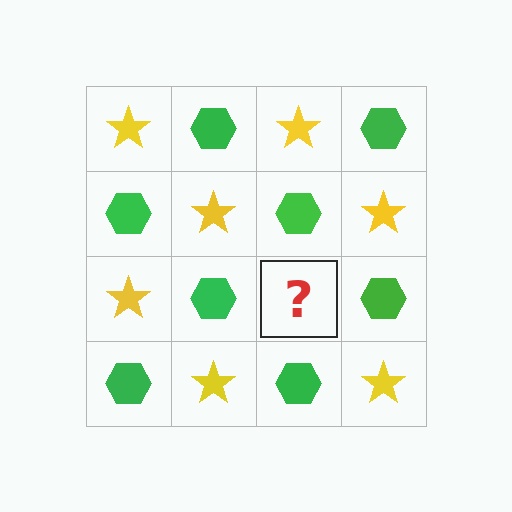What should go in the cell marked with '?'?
The missing cell should contain a yellow star.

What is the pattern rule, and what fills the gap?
The rule is that it alternates yellow star and green hexagon in a checkerboard pattern. The gap should be filled with a yellow star.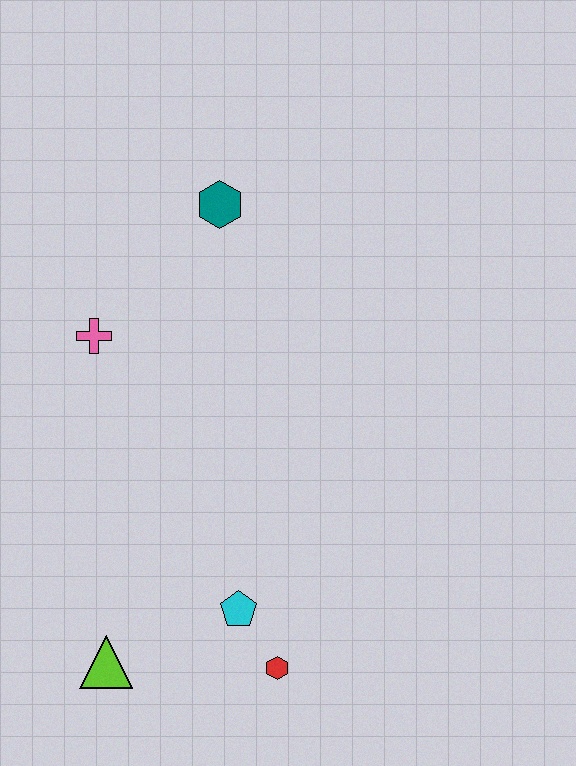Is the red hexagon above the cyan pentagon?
No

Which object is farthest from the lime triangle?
The teal hexagon is farthest from the lime triangle.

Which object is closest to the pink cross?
The teal hexagon is closest to the pink cross.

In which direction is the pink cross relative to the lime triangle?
The pink cross is above the lime triangle.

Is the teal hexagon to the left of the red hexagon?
Yes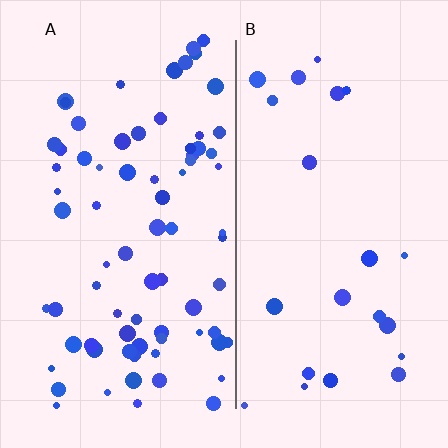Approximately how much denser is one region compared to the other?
Approximately 3.3× — region A over region B.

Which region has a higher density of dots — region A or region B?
A (the left).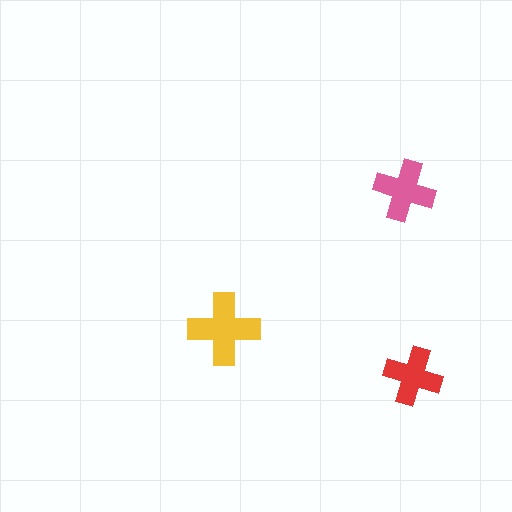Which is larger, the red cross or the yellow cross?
The yellow one.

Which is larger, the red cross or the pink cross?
The pink one.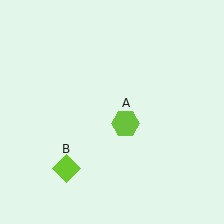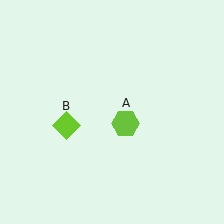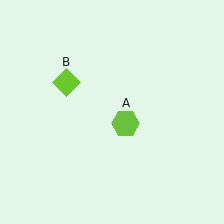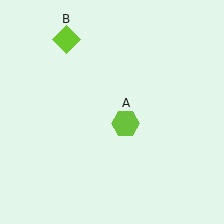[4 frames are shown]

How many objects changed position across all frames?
1 object changed position: lime diamond (object B).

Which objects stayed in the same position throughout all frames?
Lime hexagon (object A) remained stationary.